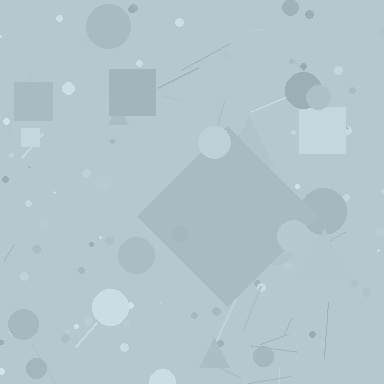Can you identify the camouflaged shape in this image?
The camouflaged shape is a diamond.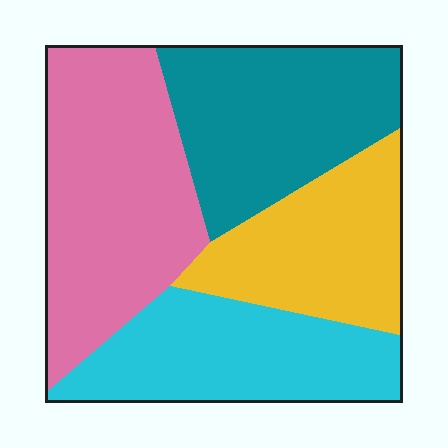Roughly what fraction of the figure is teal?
Teal takes up between a quarter and a half of the figure.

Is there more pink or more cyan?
Pink.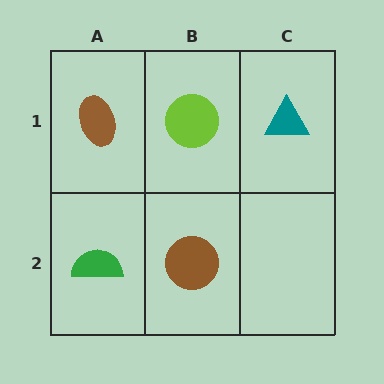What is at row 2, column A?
A green semicircle.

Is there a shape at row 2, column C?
No, that cell is empty.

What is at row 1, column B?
A lime circle.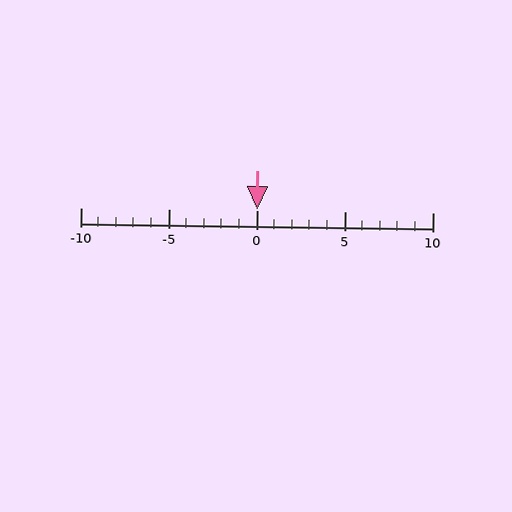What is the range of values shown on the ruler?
The ruler shows values from -10 to 10.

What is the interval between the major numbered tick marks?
The major tick marks are spaced 5 units apart.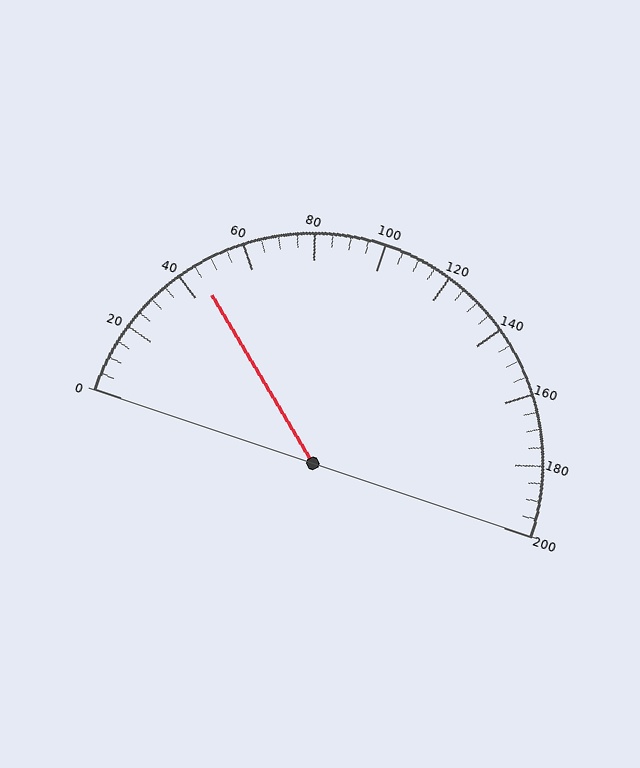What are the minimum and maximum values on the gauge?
The gauge ranges from 0 to 200.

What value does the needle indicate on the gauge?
The needle indicates approximately 45.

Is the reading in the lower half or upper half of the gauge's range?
The reading is in the lower half of the range (0 to 200).